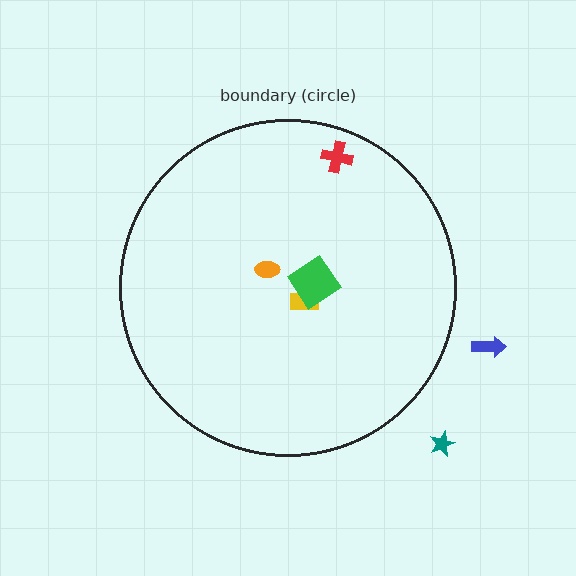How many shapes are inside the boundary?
4 inside, 2 outside.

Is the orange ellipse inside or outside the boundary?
Inside.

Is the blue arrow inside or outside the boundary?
Outside.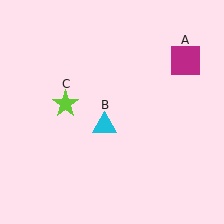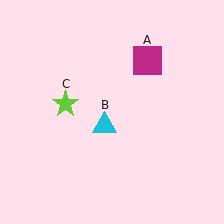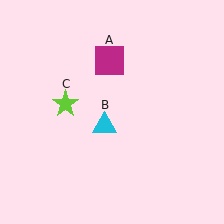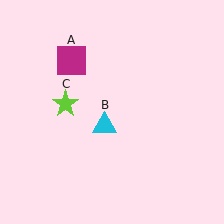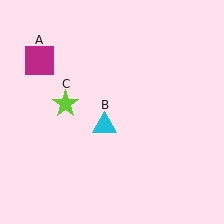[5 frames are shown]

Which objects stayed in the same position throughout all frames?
Cyan triangle (object B) and lime star (object C) remained stationary.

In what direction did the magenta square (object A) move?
The magenta square (object A) moved left.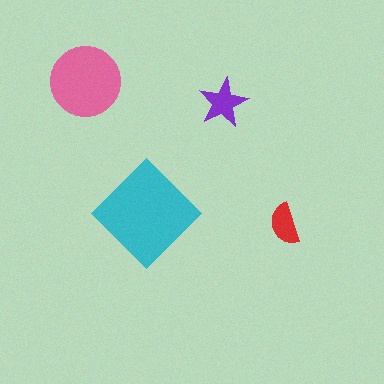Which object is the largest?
The cyan diamond.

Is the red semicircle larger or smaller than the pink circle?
Smaller.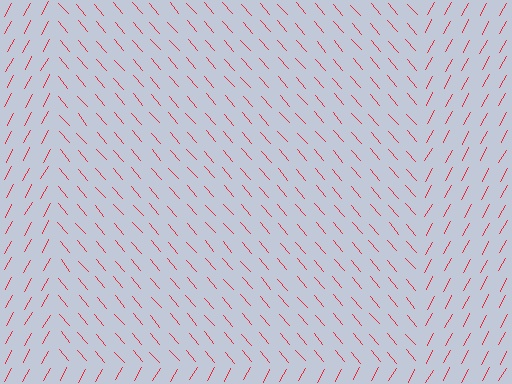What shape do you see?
I see a rectangle.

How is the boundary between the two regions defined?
The boundary is defined purely by a change in line orientation (approximately 69 degrees difference). All lines are the same color and thickness.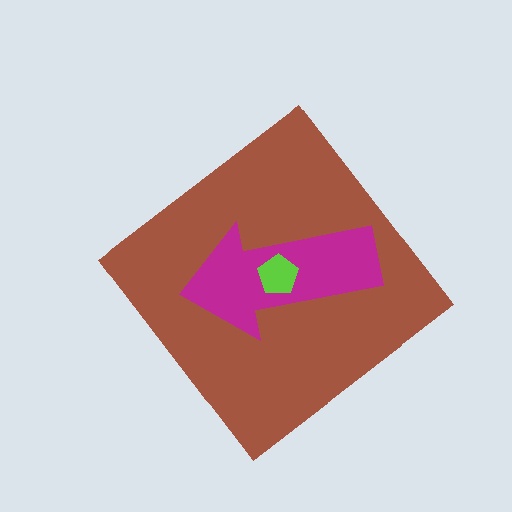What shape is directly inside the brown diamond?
The magenta arrow.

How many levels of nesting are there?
3.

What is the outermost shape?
The brown diamond.